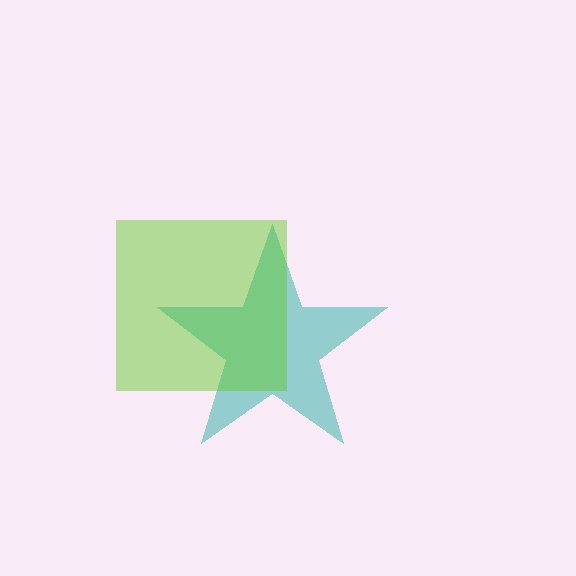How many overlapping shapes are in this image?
There are 2 overlapping shapes in the image.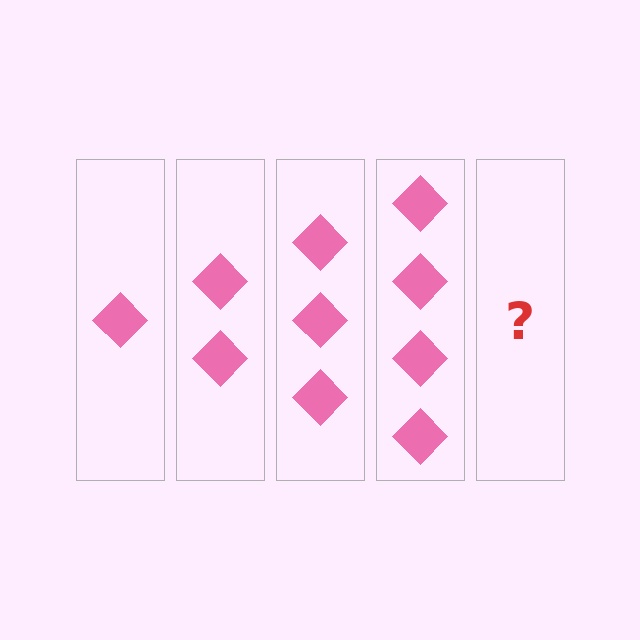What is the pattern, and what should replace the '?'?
The pattern is that each step adds one more diamond. The '?' should be 5 diamonds.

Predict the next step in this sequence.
The next step is 5 diamonds.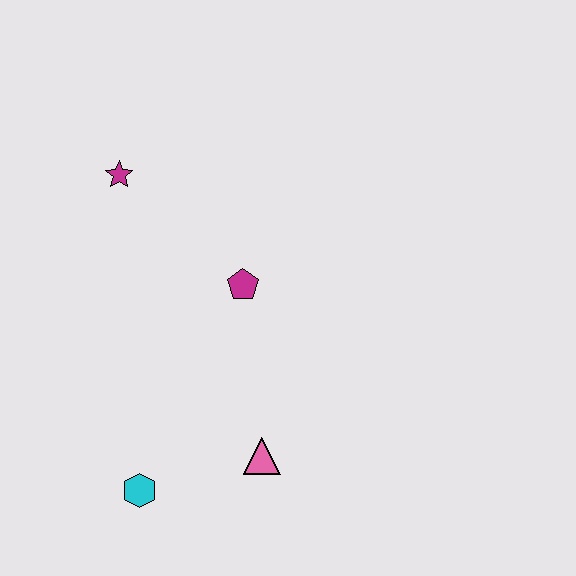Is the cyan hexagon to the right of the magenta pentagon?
No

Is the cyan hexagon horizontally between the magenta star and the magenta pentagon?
Yes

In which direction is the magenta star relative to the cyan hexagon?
The magenta star is above the cyan hexagon.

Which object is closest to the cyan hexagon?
The pink triangle is closest to the cyan hexagon.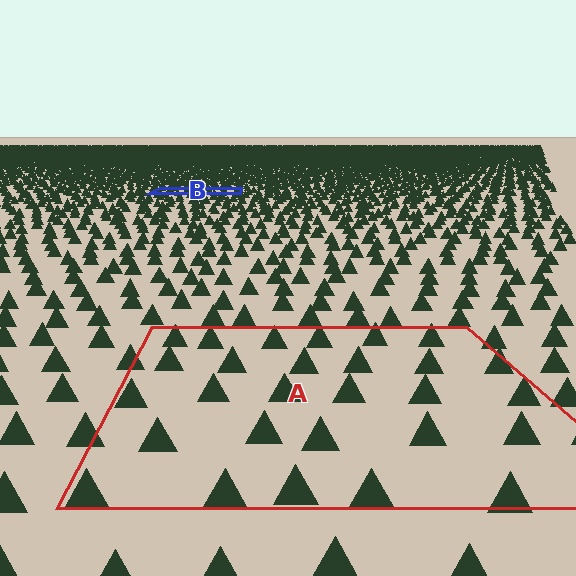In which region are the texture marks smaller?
The texture marks are smaller in region B, because it is farther away.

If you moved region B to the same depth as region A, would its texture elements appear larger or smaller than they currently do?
They would appear larger. At a closer depth, the same texture elements are projected at a bigger on-screen size.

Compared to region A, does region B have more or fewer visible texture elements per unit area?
Region B has more texture elements per unit area — they are packed more densely because it is farther away.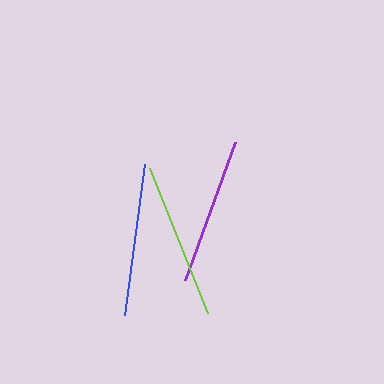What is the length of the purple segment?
The purple segment is approximately 147 pixels long.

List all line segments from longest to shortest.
From longest to shortest: lime, blue, purple.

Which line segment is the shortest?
The purple line is the shortest at approximately 147 pixels.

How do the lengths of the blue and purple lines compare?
The blue and purple lines are approximately the same length.